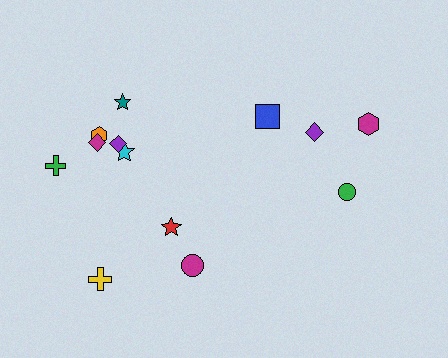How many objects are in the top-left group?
There are 6 objects.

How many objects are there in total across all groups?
There are 13 objects.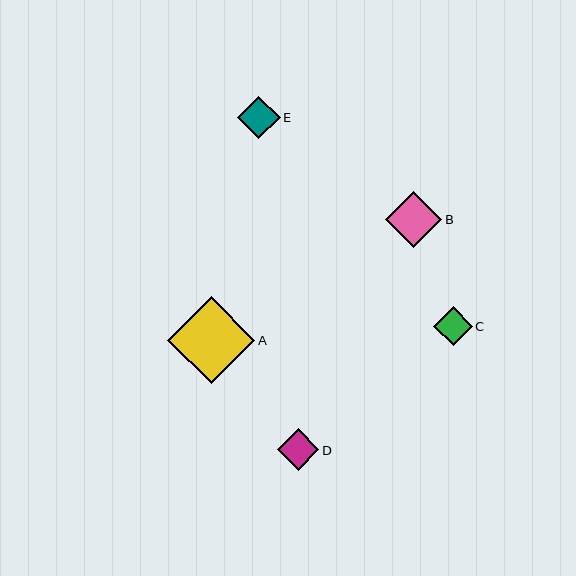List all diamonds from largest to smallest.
From largest to smallest: A, B, E, D, C.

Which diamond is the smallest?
Diamond C is the smallest with a size of approximately 39 pixels.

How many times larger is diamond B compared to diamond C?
Diamond B is approximately 1.5 times the size of diamond C.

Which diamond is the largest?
Diamond A is the largest with a size of approximately 87 pixels.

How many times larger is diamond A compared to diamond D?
Diamond A is approximately 2.1 times the size of diamond D.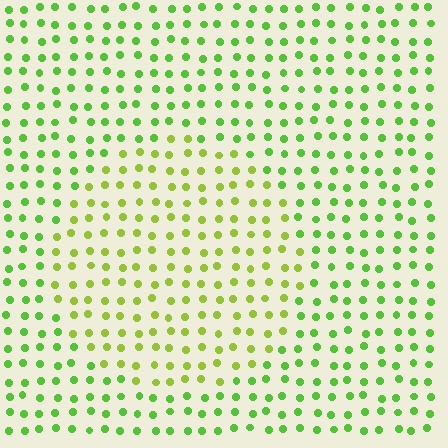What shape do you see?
I see a circle.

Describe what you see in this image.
The image is filled with small lime elements in a uniform arrangement. A circle-shaped region is visible where the elements are tinted to a slightly different hue, forming a subtle color boundary.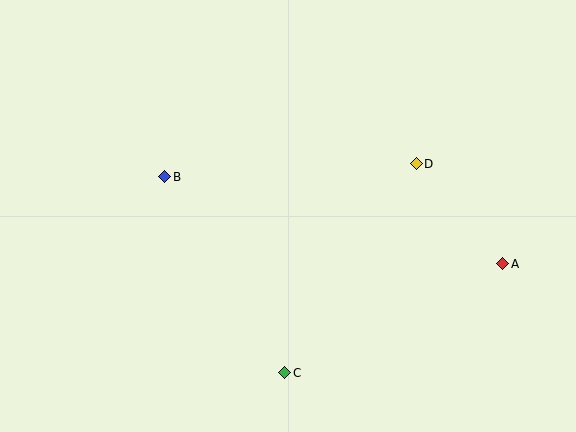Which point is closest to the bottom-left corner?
Point C is closest to the bottom-left corner.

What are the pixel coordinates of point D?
Point D is at (416, 164).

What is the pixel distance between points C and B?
The distance between C and B is 230 pixels.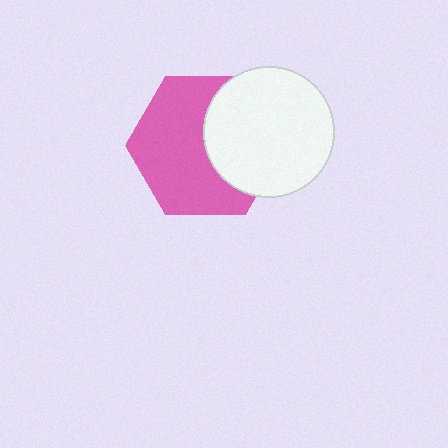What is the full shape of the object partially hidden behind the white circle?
The partially hidden object is a pink hexagon.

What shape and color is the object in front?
The object in front is a white circle.